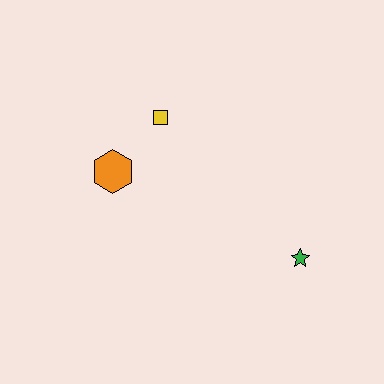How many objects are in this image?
There are 3 objects.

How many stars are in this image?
There is 1 star.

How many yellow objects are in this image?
There is 1 yellow object.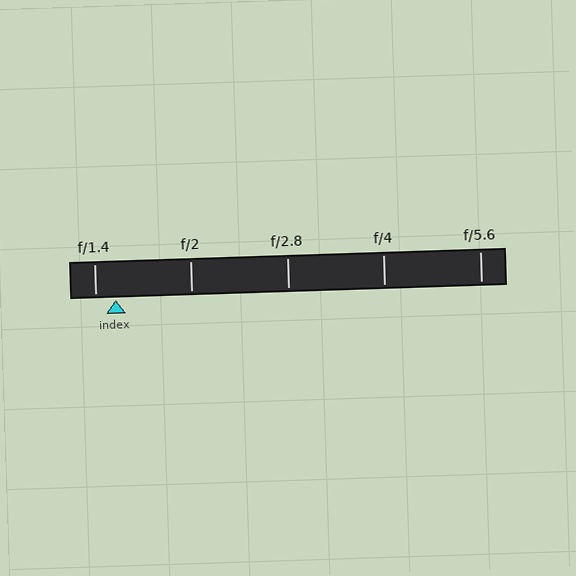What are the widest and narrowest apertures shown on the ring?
The widest aperture shown is f/1.4 and the narrowest is f/5.6.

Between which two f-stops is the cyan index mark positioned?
The index mark is between f/1.4 and f/2.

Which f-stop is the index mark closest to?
The index mark is closest to f/1.4.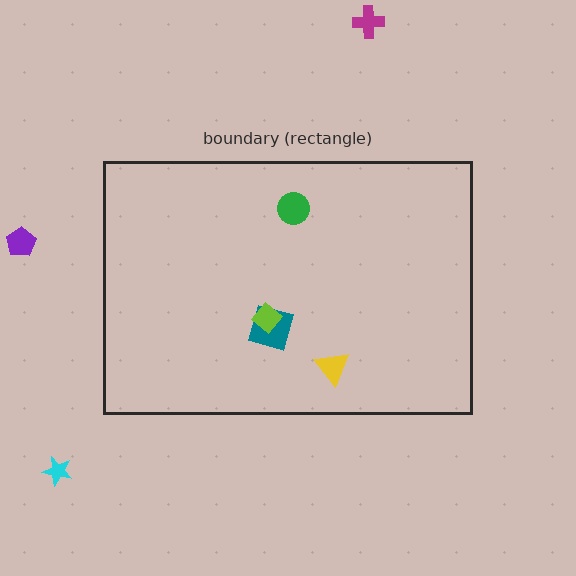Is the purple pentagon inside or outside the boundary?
Outside.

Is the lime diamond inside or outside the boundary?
Inside.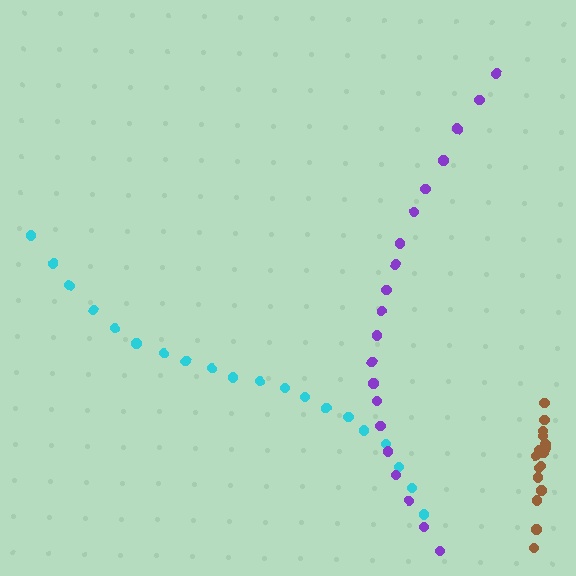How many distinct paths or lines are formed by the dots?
There are 3 distinct paths.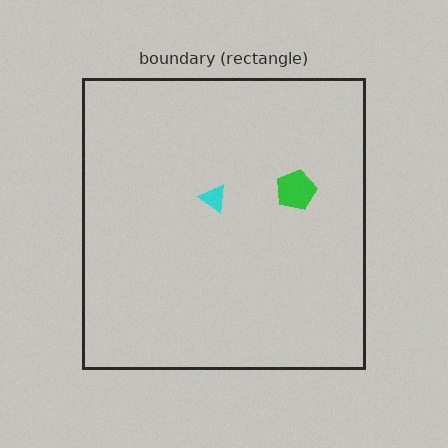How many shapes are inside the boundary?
2 inside, 0 outside.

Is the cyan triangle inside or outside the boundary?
Inside.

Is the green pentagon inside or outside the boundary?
Inside.